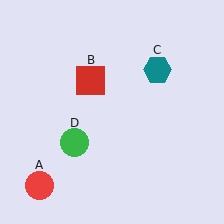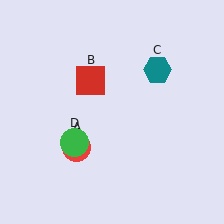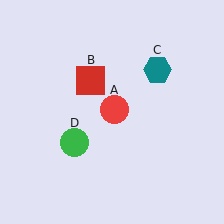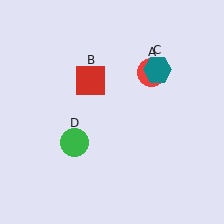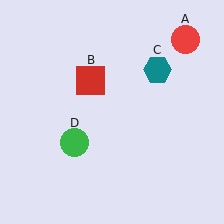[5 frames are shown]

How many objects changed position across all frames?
1 object changed position: red circle (object A).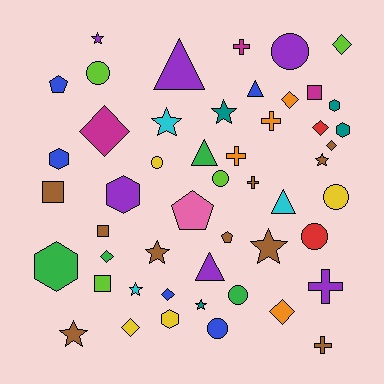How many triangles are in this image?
There are 5 triangles.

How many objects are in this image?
There are 50 objects.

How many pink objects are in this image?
There is 1 pink object.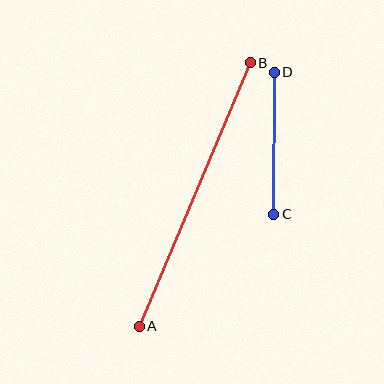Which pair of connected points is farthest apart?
Points A and B are farthest apart.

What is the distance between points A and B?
The distance is approximately 286 pixels.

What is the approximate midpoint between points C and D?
The midpoint is at approximately (274, 143) pixels.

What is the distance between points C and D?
The distance is approximately 142 pixels.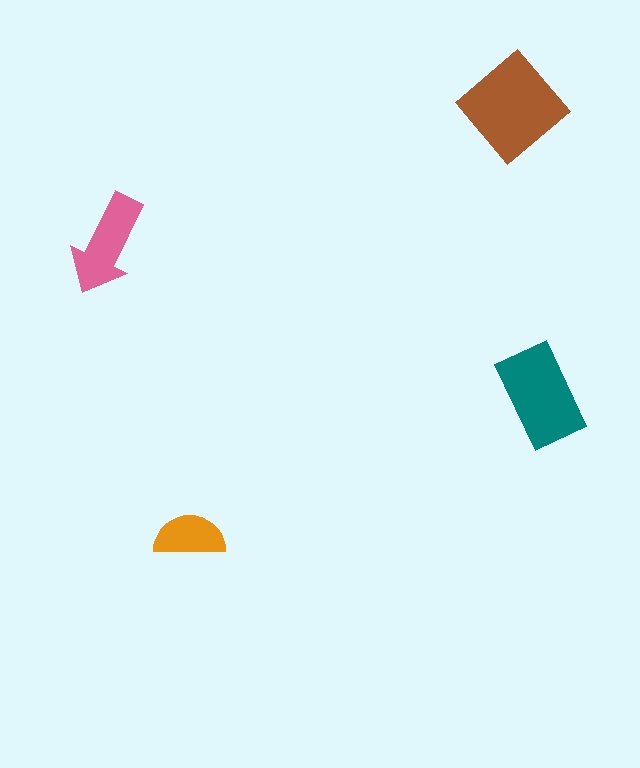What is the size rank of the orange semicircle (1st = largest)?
4th.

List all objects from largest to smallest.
The brown diamond, the teal rectangle, the pink arrow, the orange semicircle.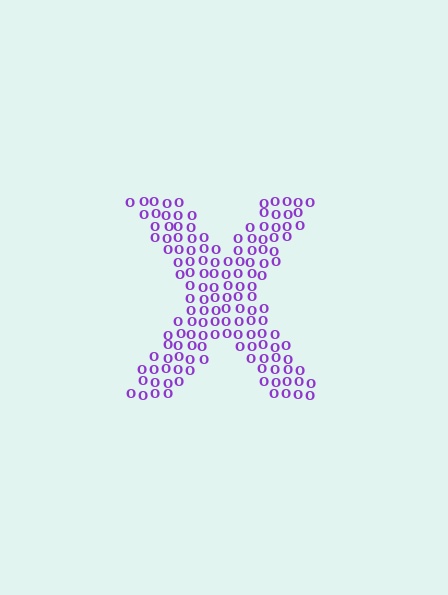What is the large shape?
The large shape is the letter X.